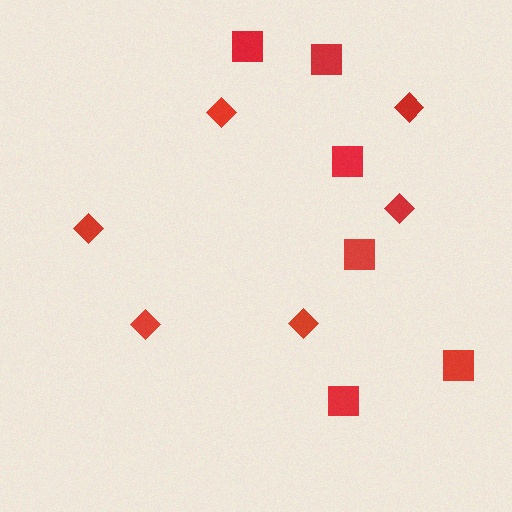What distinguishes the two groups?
There are 2 groups: one group of squares (6) and one group of diamonds (6).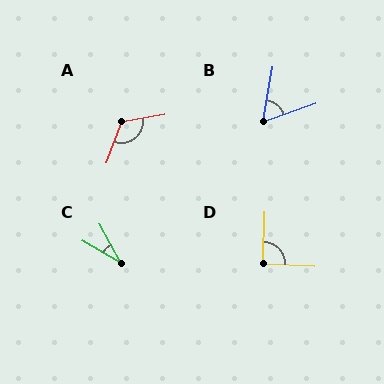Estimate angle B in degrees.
Approximately 60 degrees.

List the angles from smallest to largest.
C (31°), B (60°), D (92°), A (120°).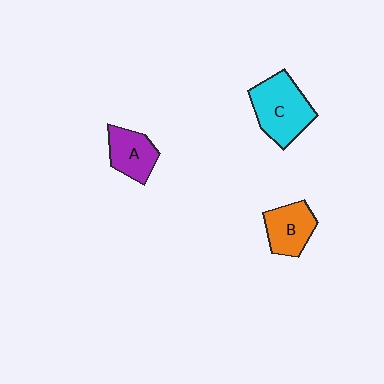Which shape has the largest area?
Shape C (cyan).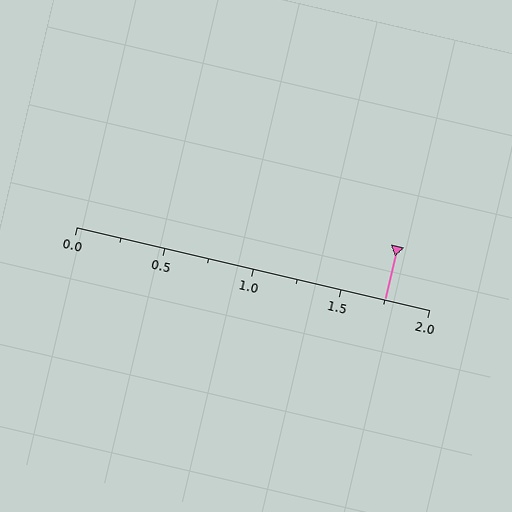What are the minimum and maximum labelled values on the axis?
The axis runs from 0.0 to 2.0.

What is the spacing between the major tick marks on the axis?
The major ticks are spaced 0.5 apart.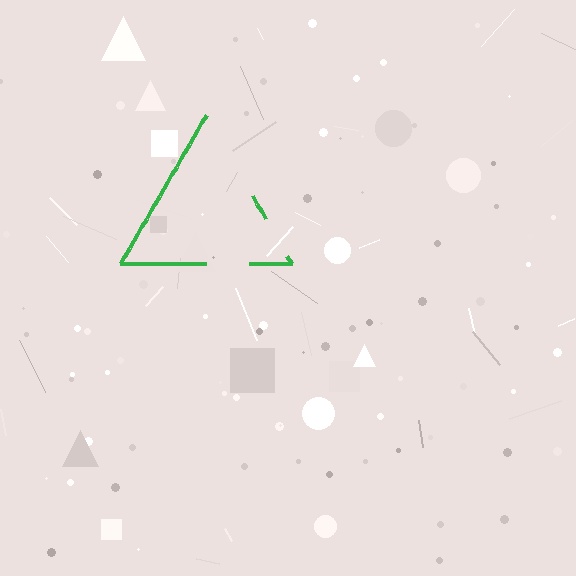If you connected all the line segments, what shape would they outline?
They would outline a triangle.